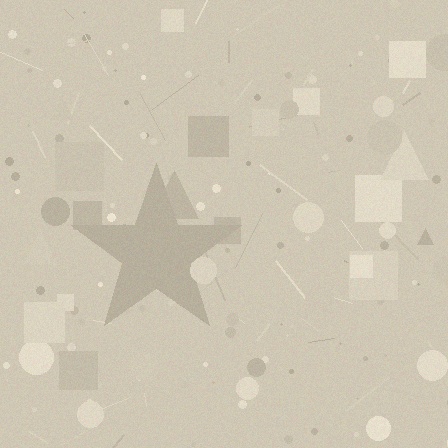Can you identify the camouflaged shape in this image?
The camouflaged shape is a star.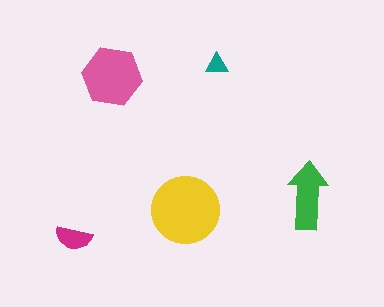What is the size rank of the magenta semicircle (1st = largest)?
4th.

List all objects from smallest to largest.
The teal triangle, the magenta semicircle, the green arrow, the pink hexagon, the yellow circle.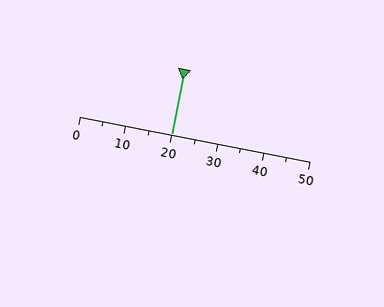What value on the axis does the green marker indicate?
The marker indicates approximately 20.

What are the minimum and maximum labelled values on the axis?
The axis runs from 0 to 50.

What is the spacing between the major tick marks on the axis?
The major ticks are spaced 10 apart.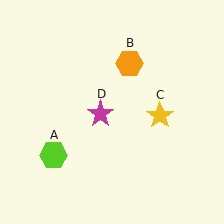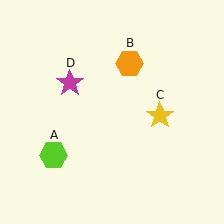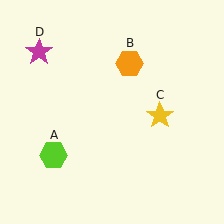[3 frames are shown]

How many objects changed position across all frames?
1 object changed position: magenta star (object D).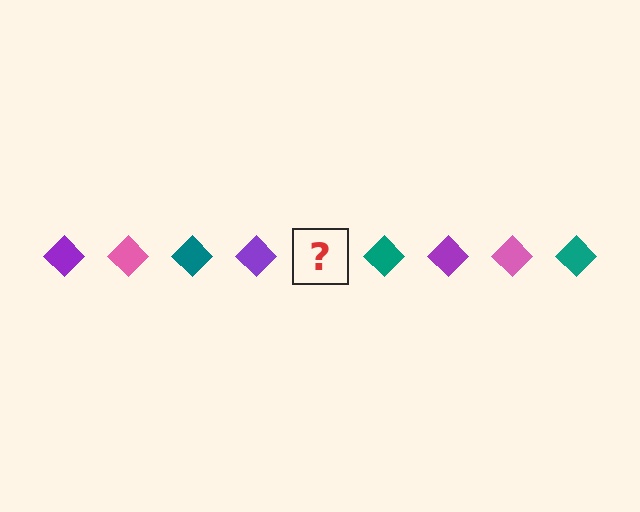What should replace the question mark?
The question mark should be replaced with a pink diamond.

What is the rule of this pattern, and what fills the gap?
The rule is that the pattern cycles through purple, pink, teal diamonds. The gap should be filled with a pink diamond.